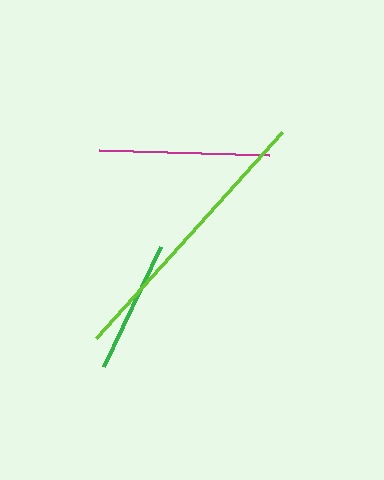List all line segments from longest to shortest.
From longest to shortest: lime, magenta, green.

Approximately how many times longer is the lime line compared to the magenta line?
The lime line is approximately 1.6 times the length of the magenta line.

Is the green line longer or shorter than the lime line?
The lime line is longer than the green line.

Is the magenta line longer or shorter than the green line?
The magenta line is longer than the green line.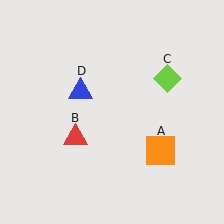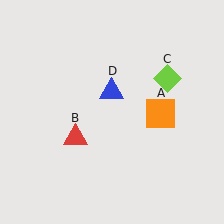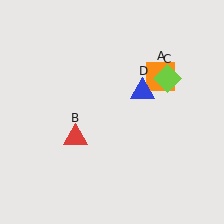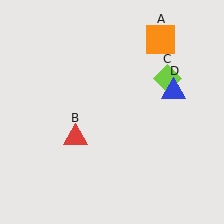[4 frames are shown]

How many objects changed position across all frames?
2 objects changed position: orange square (object A), blue triangle (object D).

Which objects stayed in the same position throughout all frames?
Red triangle (object B) and lime diamond (object C) remained stationary.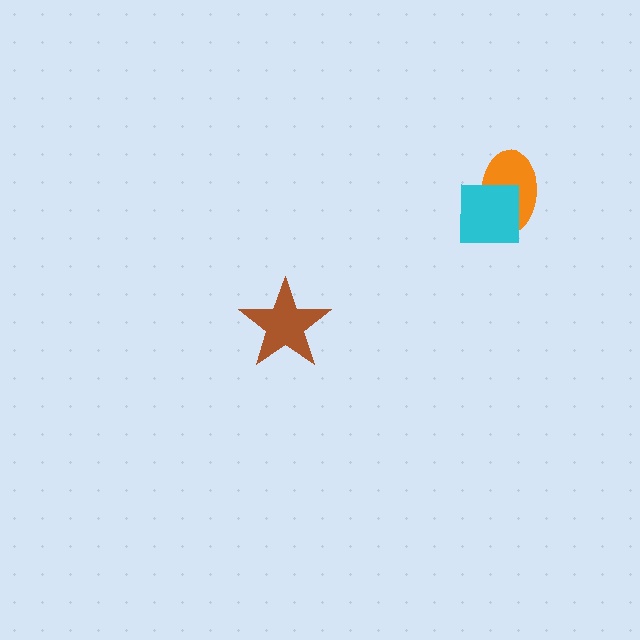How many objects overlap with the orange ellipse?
1 object overlaps with the orange ellipse.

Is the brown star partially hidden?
No, no other shape covers it.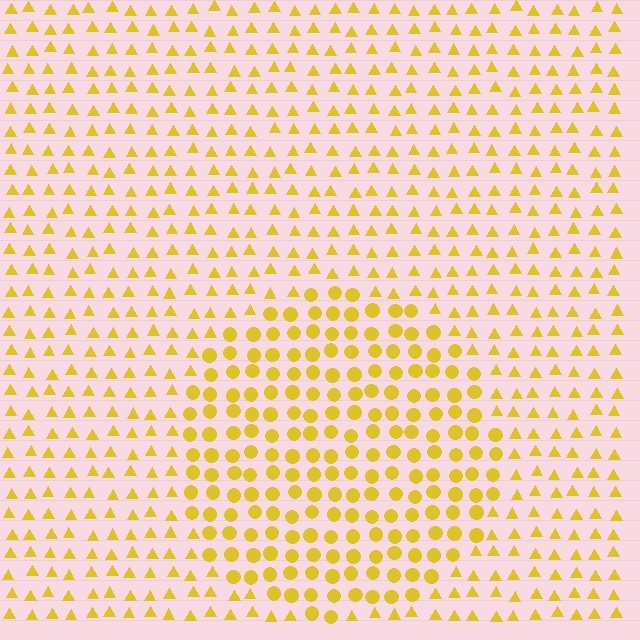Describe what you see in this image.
The image is filled with small yellow elements arranged in a uniform grid. A circle-shaped region contains circles, while the surrounding area contains triangles. The boundary is defined purely by the change in element shape.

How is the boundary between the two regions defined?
The boundary is defined by a change in element shape: circles inside vs. triangles outside. All elements share the same color and spacing.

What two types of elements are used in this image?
The image uses circles inside the circle region and triangles outside it.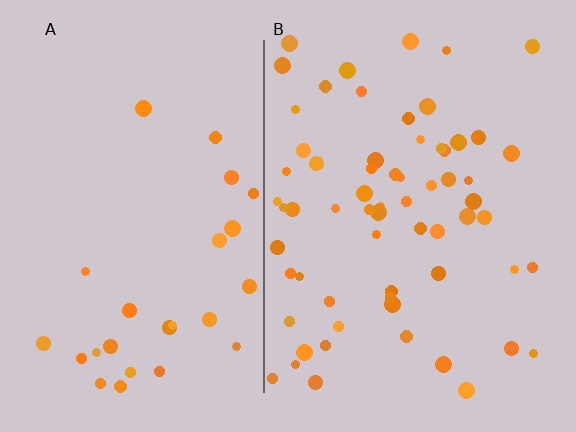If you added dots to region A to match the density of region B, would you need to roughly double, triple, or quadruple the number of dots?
Approximately triple.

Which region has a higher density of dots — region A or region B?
B (the right).